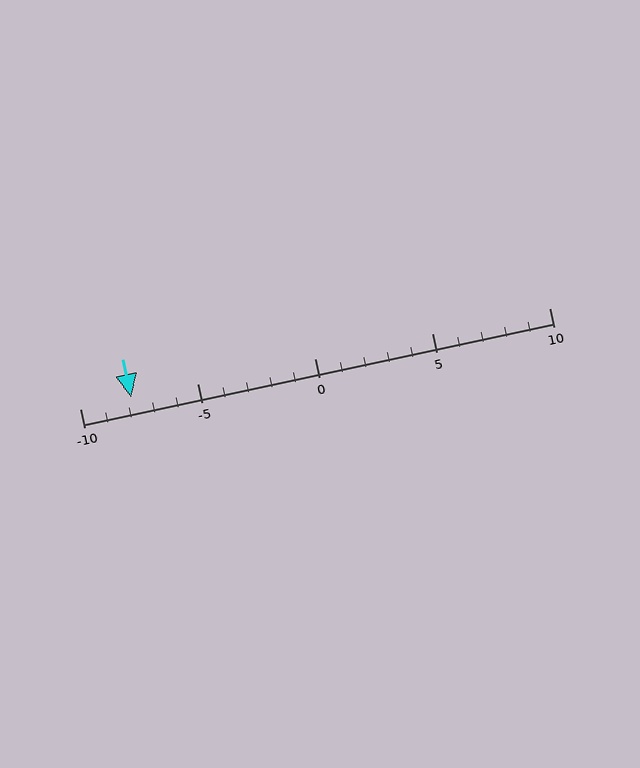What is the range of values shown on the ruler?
The ruler shows values from -10 to 10.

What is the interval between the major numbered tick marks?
The major tick marks are spaced 5 units apart.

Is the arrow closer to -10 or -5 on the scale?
The arrow is closer to -10.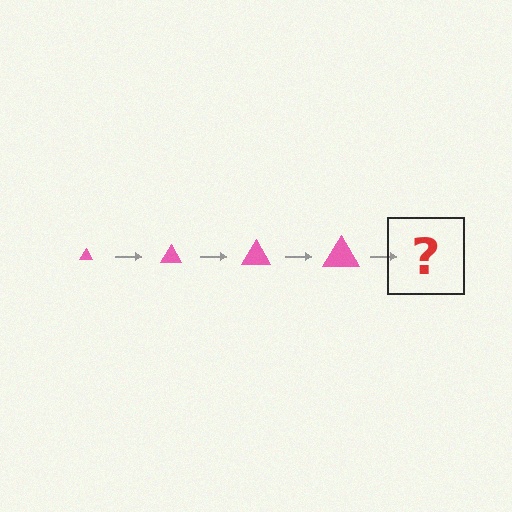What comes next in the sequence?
The next element should be a pink triangle, larger than the previous one.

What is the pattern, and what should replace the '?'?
The pattern is that the triangle gets progressively larger each step. The '?' should be a pink triangle, larger than the previous one.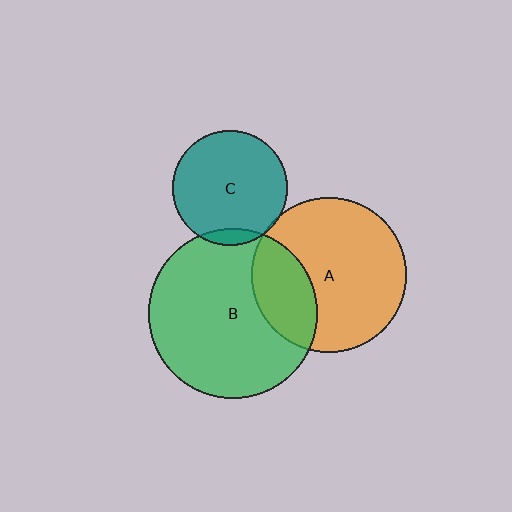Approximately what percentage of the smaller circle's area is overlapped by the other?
Approximately 5%.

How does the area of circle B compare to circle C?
Approximately 2.2 times.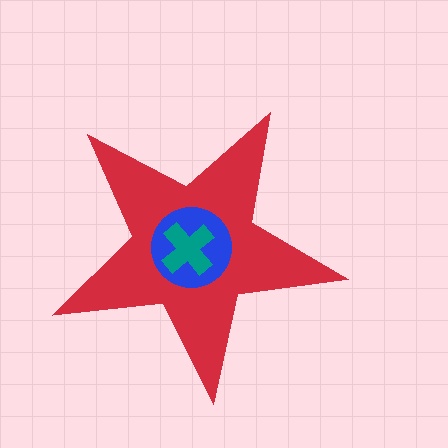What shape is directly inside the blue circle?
The teal cross.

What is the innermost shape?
The teal cross.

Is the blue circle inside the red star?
Yes.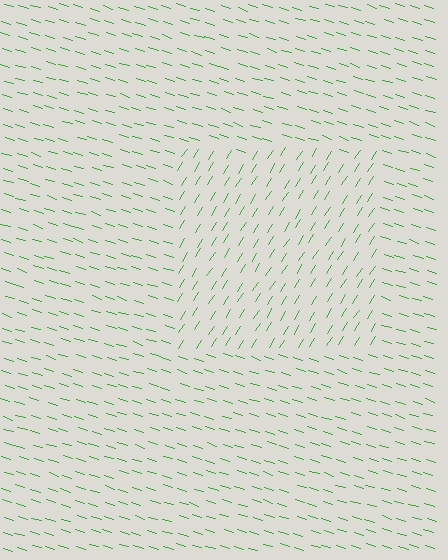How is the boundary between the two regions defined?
The boundary is defined purely by a change in line orientation (approximately 75 degrees difference). All lines are the same color and thickness.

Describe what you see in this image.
The image is filled with small green line segments. A rectangle region in the image has lines oriented differently from the surrounding lines, creating a visible texture boundary.